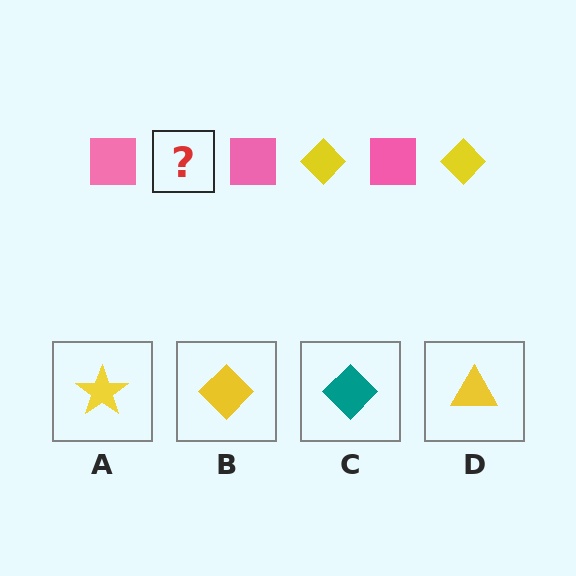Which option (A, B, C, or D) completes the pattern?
B.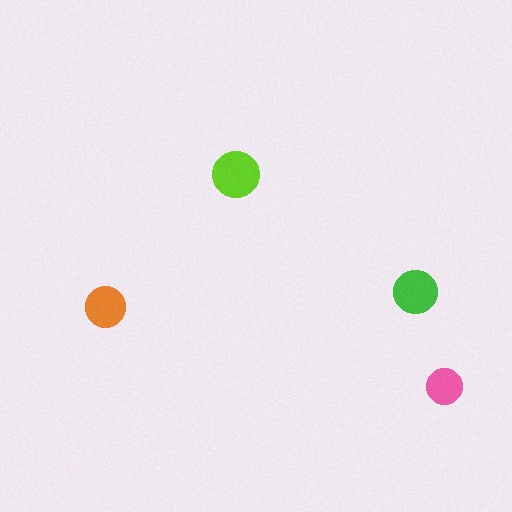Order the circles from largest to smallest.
the lime one, the green one, the orange one, the pink one.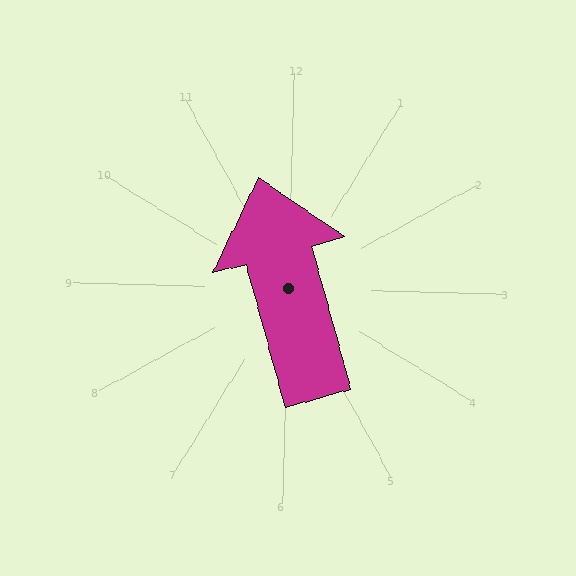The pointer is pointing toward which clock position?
Roughly 11 o'clock.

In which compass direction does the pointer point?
North.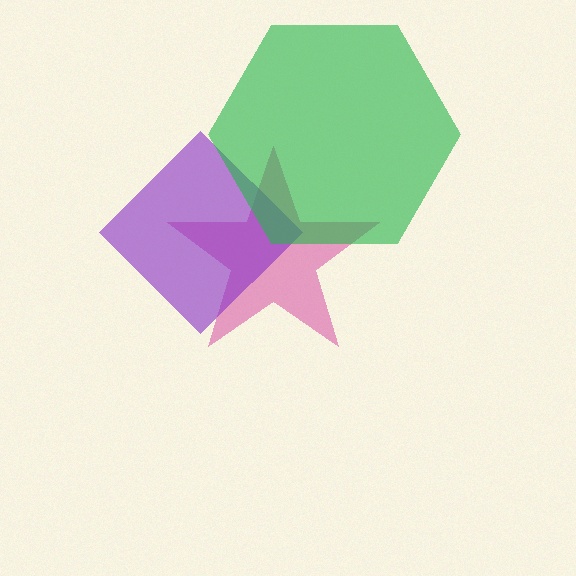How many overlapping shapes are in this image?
There are 3 overlapping shapes in the image.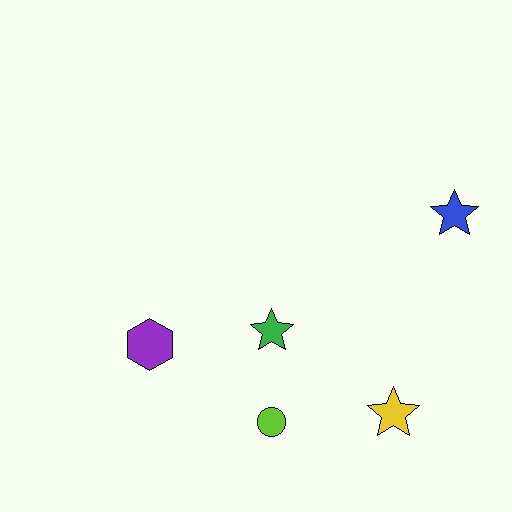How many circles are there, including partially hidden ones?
There is 1 circle.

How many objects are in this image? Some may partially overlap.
There are 5 objects.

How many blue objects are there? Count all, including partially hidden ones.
There is 1 blue object.